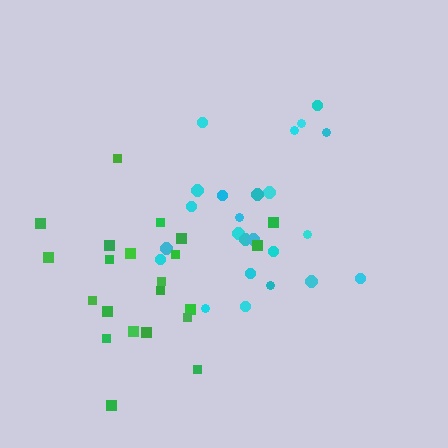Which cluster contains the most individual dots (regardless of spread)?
Cyan (24).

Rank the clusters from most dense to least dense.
cyan, green.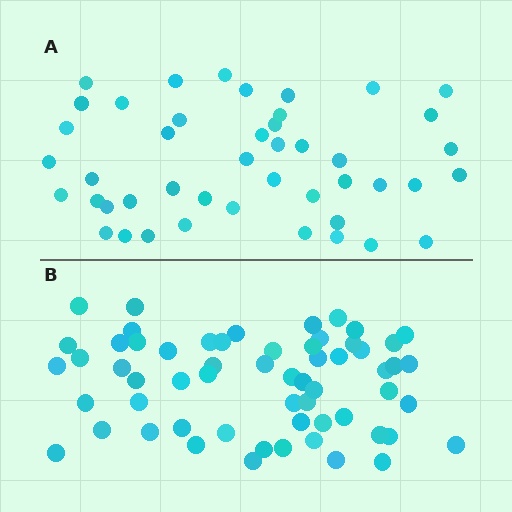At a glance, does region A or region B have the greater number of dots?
Region B (the bottom region) has more dots.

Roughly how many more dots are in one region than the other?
Region B has approximately 15 more dots than region A.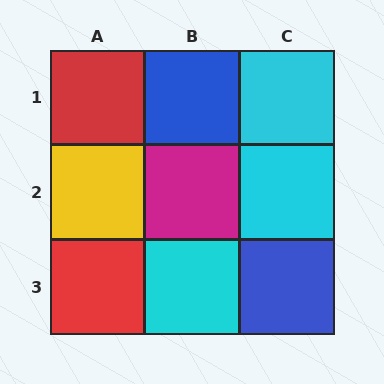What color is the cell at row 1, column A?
Red.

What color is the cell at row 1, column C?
Cyan.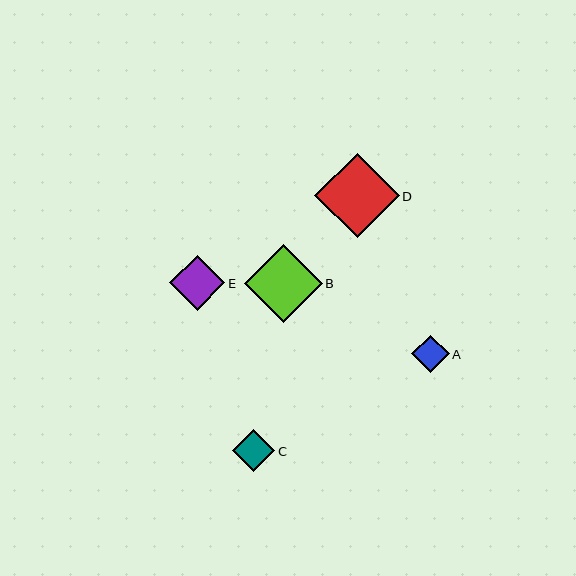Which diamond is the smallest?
Diamond A is the smallest with a size of approximately 38 pixels.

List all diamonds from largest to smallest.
From largest to smallest: D, B, E, C, A.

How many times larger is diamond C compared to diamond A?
Diamond C is approximately 1.1 times the size of diamond A.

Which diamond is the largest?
Diamond D is the largest with a size of approximately 85 pixels.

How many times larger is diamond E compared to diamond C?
Diamond E is approximately 1.3 times the size of diamond C.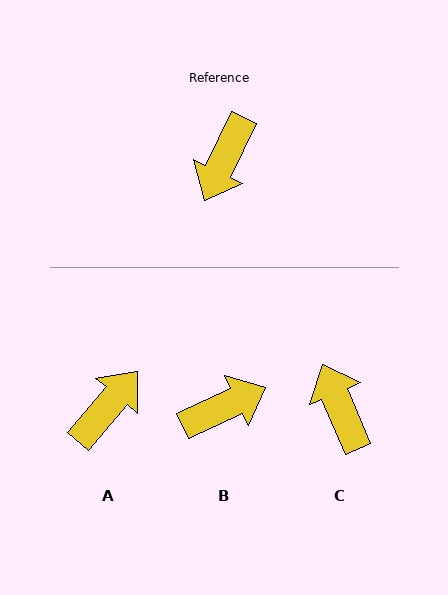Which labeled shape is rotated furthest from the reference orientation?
A, about 165 degrees away.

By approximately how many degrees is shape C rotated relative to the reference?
Approximately 131 degrees clockwise.